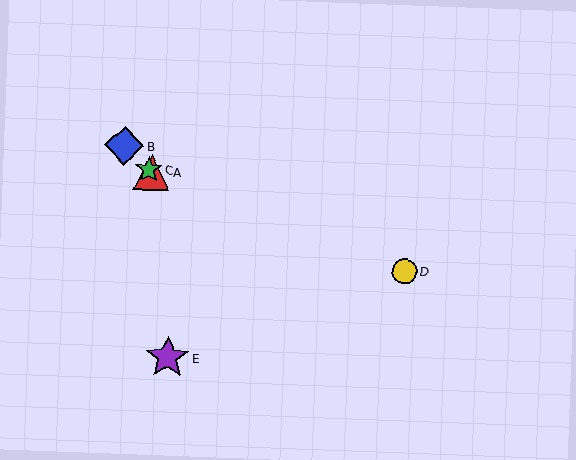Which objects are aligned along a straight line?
Objects A, B, C are aligned along a straight line.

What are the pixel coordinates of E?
Object E is at (167, 357).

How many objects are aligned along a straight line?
3 objects (A, B, C) are aligned along a straight line.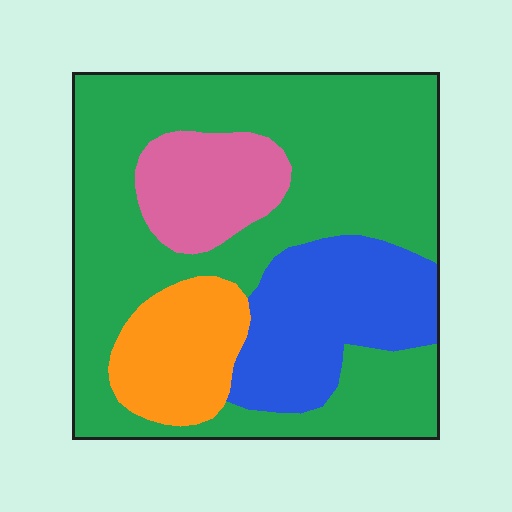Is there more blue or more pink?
Blue.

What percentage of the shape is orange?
Orange takes up less than a sixth of the shape.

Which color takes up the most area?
Green, at roughly 60%.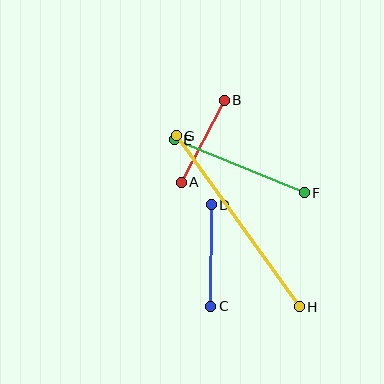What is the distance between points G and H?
The distance is approximately 211 pixels.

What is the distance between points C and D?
The distance is approximately 102 pixels.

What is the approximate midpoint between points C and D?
The midpoint is at approximately (211, 256) pixels.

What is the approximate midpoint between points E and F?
The midpoint is at approximately (240, 166) pixels.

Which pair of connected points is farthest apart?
Points G and H are farthest apart.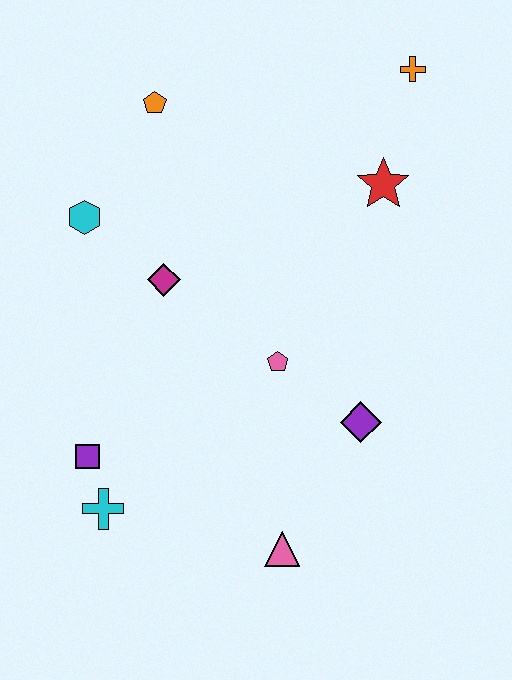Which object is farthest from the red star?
The cyan cross is farthest from the red star.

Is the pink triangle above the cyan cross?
No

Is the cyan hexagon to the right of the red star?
No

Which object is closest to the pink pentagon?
The purple diamond is closest to the pink pentagon.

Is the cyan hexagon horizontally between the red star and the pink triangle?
No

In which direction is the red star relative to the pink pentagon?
The red star is above the pink pentagon.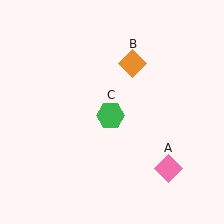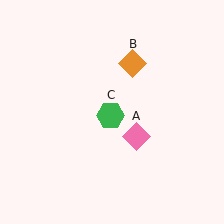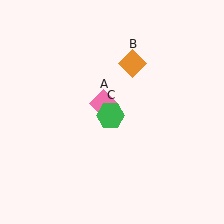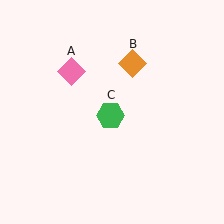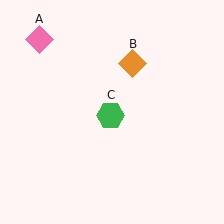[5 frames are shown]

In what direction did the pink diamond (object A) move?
The pink diamond (object A) moved up and to the left.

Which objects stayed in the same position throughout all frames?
Orange diamond (object B) and green hexagon (object C) remained stationary.